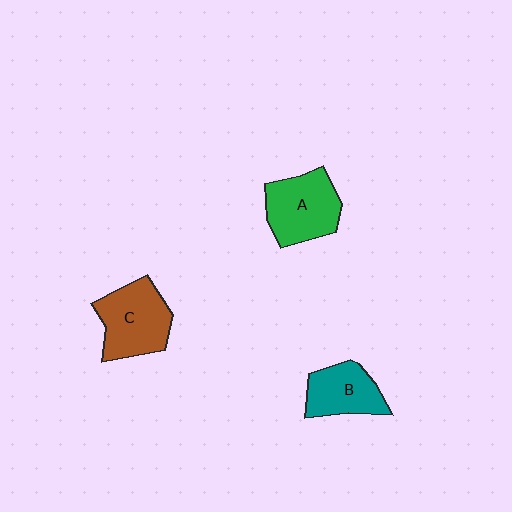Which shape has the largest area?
Shape C (brown).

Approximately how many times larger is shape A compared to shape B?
Approximately 1.3 times.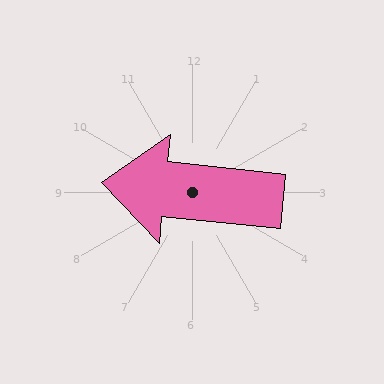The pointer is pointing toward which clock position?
Roughly 9 o'clock.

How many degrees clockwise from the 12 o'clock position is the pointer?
Approximately 276 degrees.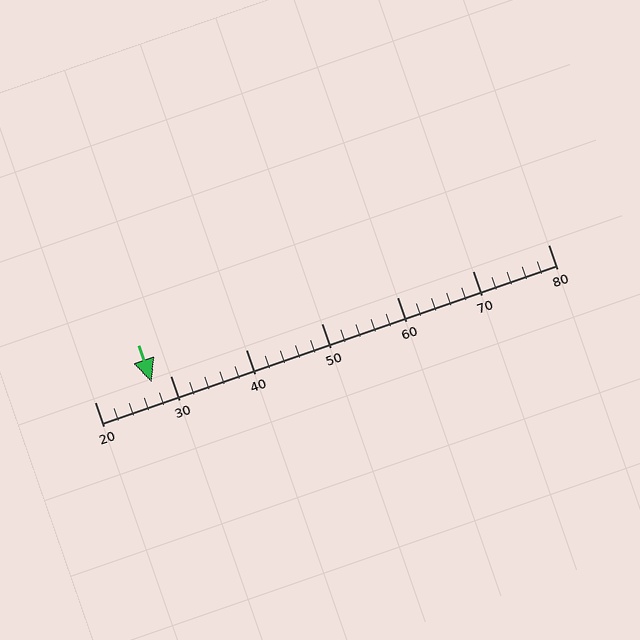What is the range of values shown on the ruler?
The ruler shows values from 20 to 80.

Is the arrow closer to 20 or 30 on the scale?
The arrow is closer to 30.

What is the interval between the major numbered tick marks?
The major tick marks are spaced 10 units apart.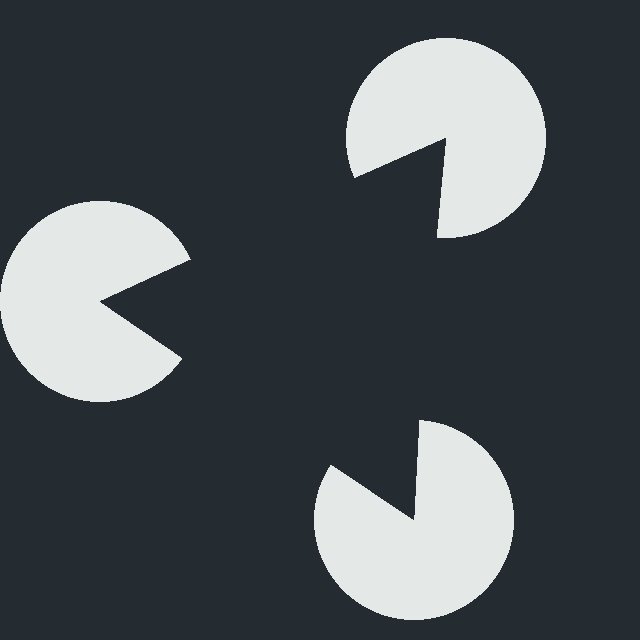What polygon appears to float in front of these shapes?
An illusory triangle — its edges are inferred from the aligned wedge cuts in the pac-man discs, not physically drawn.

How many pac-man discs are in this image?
There are 3 — one at each vertex of the illusory triangle.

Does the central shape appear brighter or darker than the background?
It typically appears slightly darker than the background, even though no actual brightness change is drawn.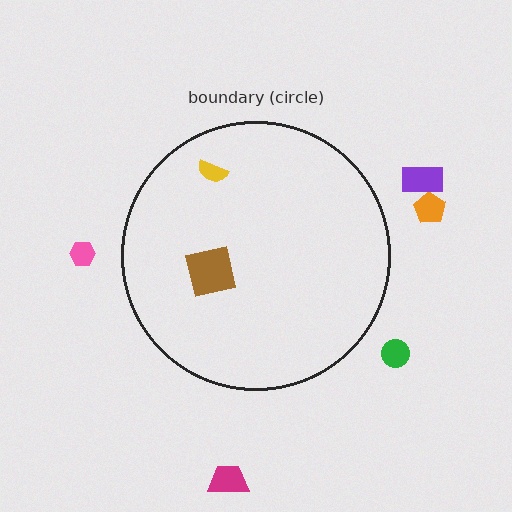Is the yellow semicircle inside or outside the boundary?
Inside.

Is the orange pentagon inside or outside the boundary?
Outside.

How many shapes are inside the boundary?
2 inside, 5 outside.